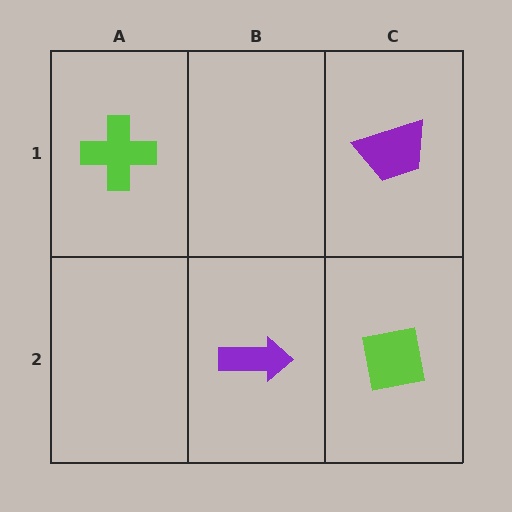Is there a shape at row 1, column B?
No, that cell is empty.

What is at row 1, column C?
A purple trapezoid.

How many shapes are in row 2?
2 shapes.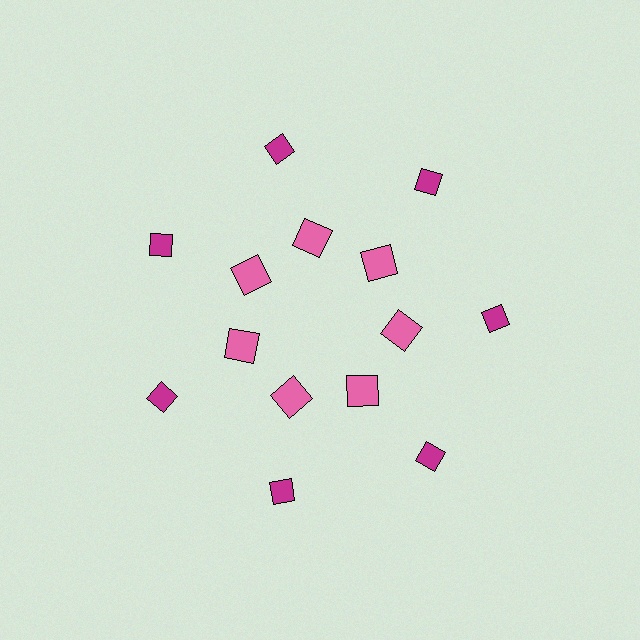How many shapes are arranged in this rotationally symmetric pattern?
There are 14 shapes, arranged in 7 groups of 2.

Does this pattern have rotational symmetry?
Yes, this pattern has 7-fold rotational symmetry. It looks the same after rotating 51 degrees around the center.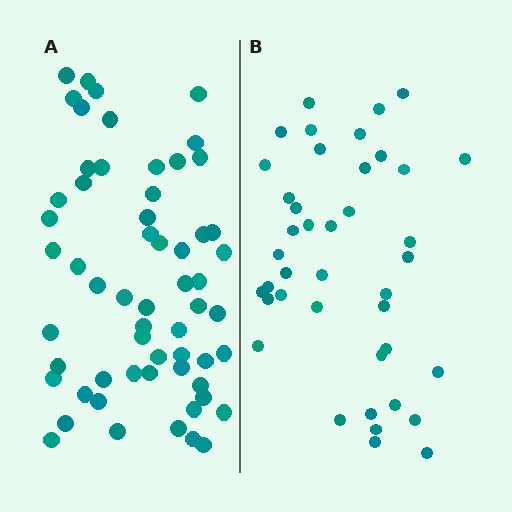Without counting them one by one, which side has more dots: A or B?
Region A (the left region) has more dots.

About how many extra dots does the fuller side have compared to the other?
Region A has approximately 20 more dots than region B.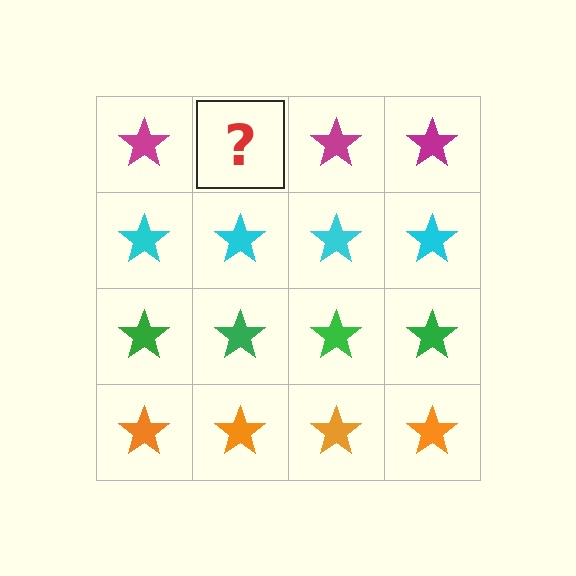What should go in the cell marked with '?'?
The missing cell should contain a magenta star.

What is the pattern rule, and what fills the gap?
The rule is that each row has a consistent color. The gap should be filled with a magenta star.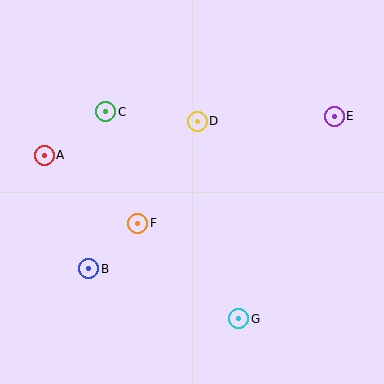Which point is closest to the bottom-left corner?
Point B is closest to the bottom-left corner.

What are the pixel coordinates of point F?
Point F is at (138, 223).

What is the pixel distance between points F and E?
The distance between F and E is 224 pixels.